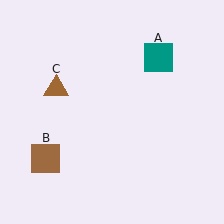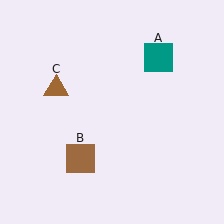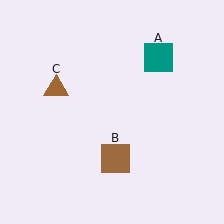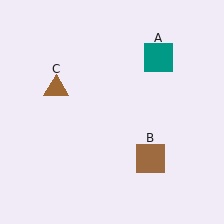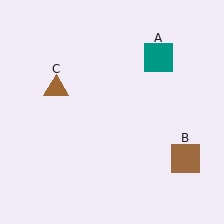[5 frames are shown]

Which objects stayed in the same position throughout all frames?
Teal square (object A) and brown triangle (object C) remained stationary.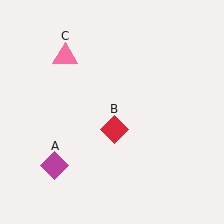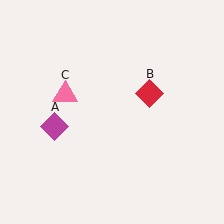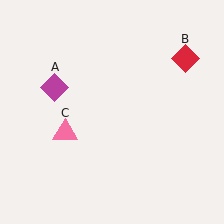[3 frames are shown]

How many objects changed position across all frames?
3 objects changed position: magenta diamond (object A), red diamond (object B), pink triangle (object C).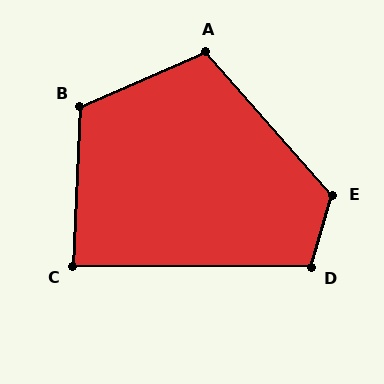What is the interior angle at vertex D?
Approximately 107 degrees (obtuse).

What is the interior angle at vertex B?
Approximately 116 degrees (obtuse).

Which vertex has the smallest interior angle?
C, at approximately 88 degrees.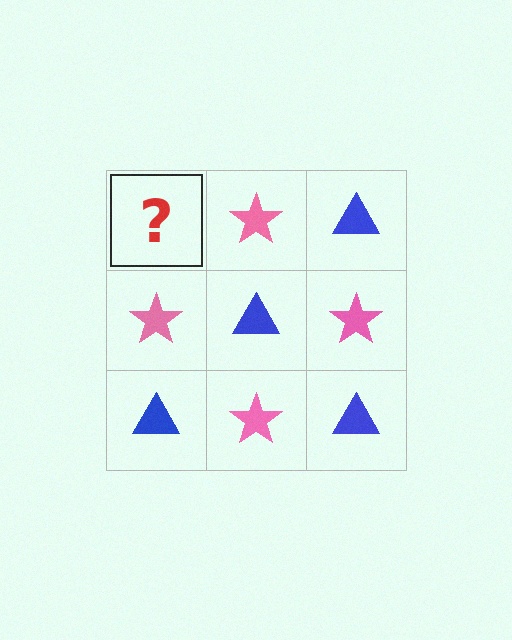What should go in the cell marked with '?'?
The missing cell should contain a blue triangle.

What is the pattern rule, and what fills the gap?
The rule is that it alternates blue triangle and pink star in a checkerboard pattern. The gap should be filled with a blue triangle.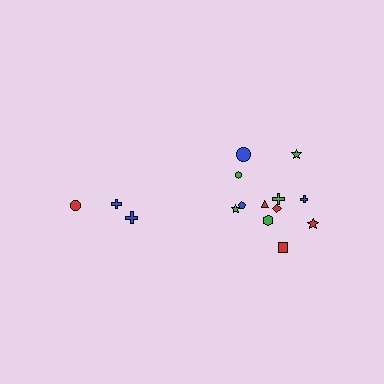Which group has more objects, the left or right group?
The right group.